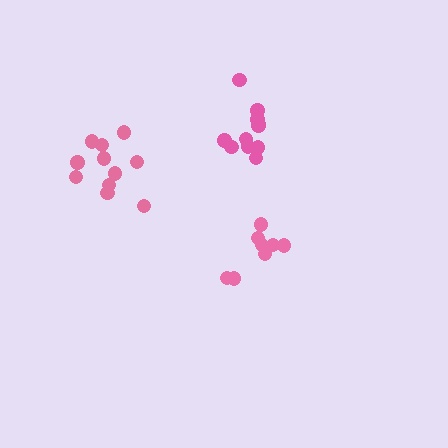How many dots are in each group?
Group 1: 8 dots, Group 2: 11 dots, Group 3: 11 dots (30 total).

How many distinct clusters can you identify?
There are 3 distinct clusters.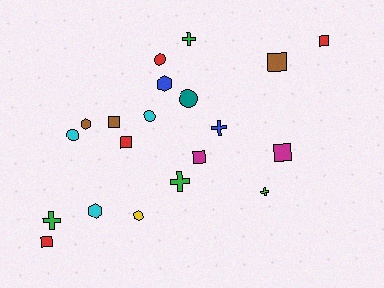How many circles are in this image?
There are 4 circles.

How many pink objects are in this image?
There are no pink objects.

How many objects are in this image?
There are 20 objects.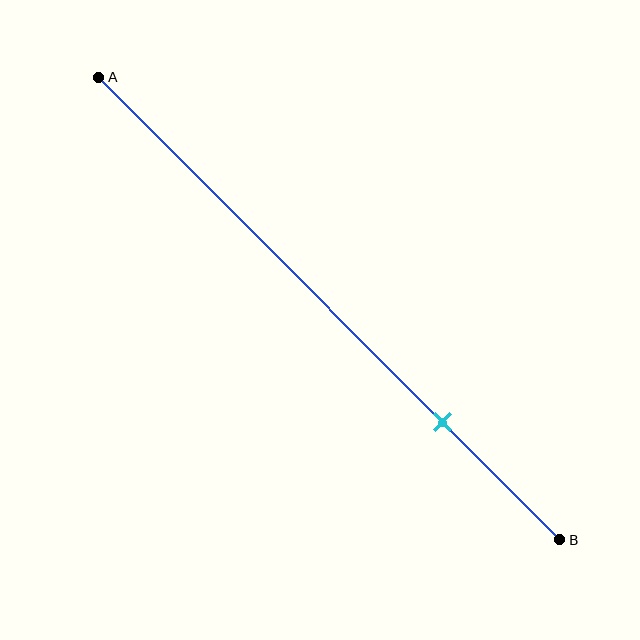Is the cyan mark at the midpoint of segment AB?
No, the mark is at about 75% from A, not at the 50% midpoint.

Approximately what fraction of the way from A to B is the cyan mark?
The cyan mark is approximately 75% of the way from A to B.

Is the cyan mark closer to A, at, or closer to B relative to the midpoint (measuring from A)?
The cyan mark is closer to point B than the midpoint of segment AB.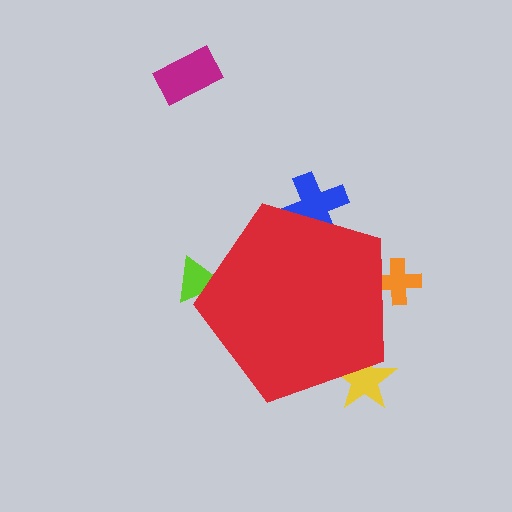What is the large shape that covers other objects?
A red pentagon.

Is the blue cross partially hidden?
Yes, the blue cross is partially hidden behind the red pentagon.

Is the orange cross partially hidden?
Yes, the orange cross is partially hidden behind the red pentagon.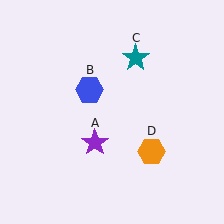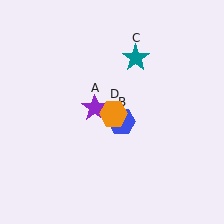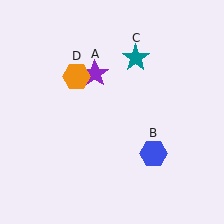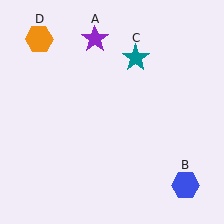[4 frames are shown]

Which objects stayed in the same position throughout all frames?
Teal star (object C) remained stationary.